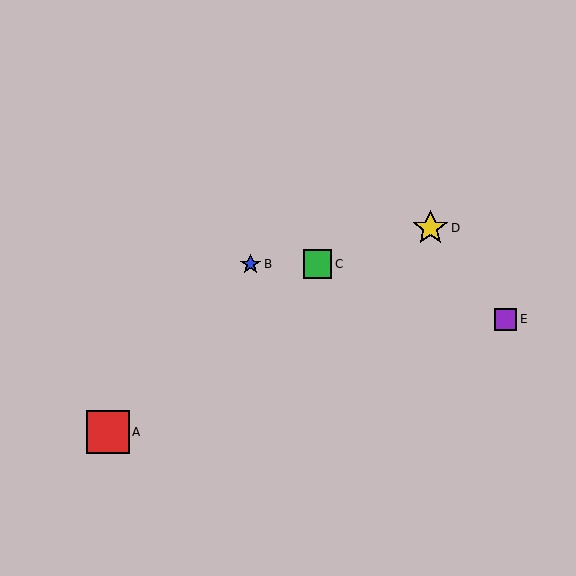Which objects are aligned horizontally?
Objects B, C are aligned horizontally.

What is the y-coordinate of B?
Object B is at y≈264.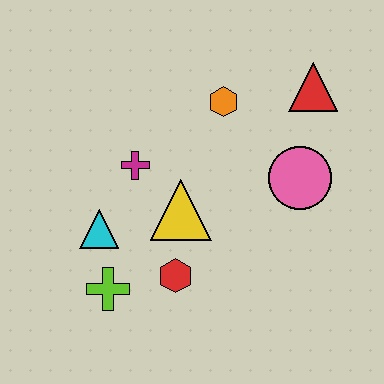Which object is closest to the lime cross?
The cyan triangle is closest to the lime cross.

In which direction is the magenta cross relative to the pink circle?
The magenta cross is to the left of the pink circle.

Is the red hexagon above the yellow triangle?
No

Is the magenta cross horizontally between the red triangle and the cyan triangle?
Yes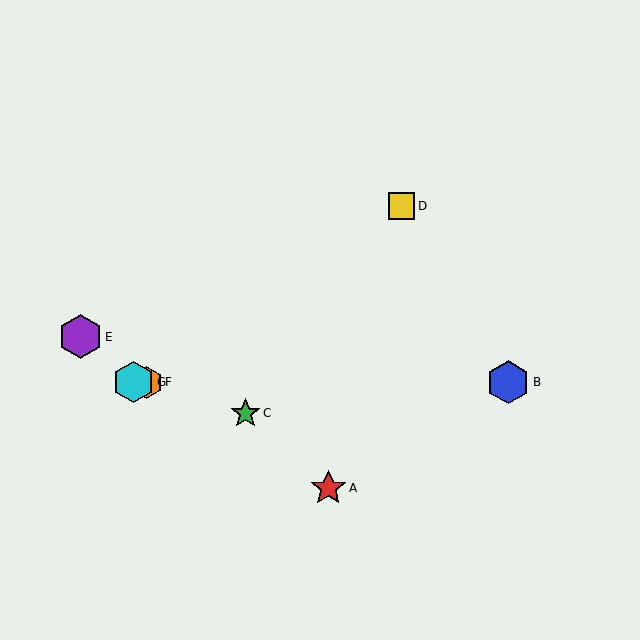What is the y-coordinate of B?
Object B is at y≈382.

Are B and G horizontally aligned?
Yes, both are at y≈382.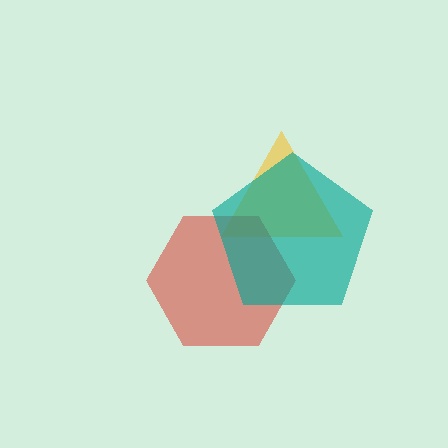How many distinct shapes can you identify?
There are 3 distinct shapes: a yellow triangle, a red hexagon, a teal pentagon.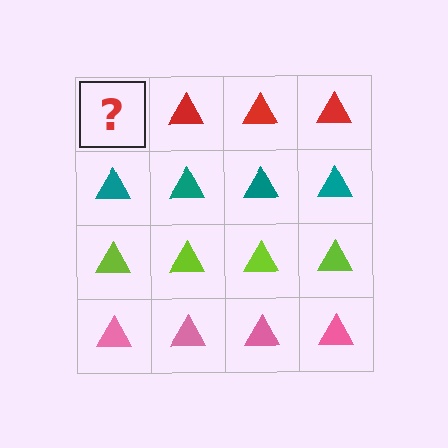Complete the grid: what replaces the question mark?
The question mark should be replaced with a red triangle.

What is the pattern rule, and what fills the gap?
The rule is that each row has a consistent color. The gap should be filled with a red triangle.